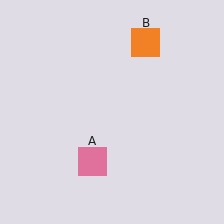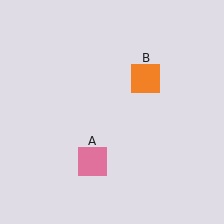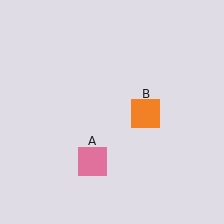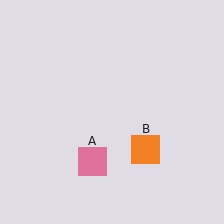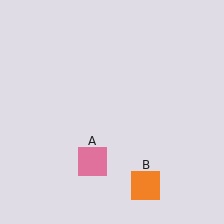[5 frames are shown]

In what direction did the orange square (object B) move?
The orange square (object B) moved down.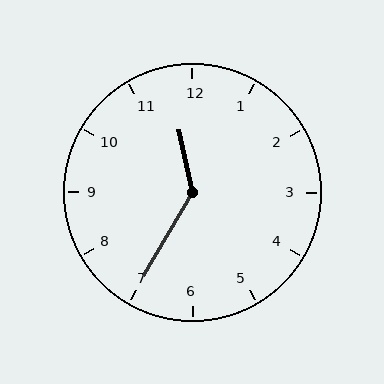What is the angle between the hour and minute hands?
Approximately 138 degrees.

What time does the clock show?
11:35.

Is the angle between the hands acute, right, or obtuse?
It is obtuse.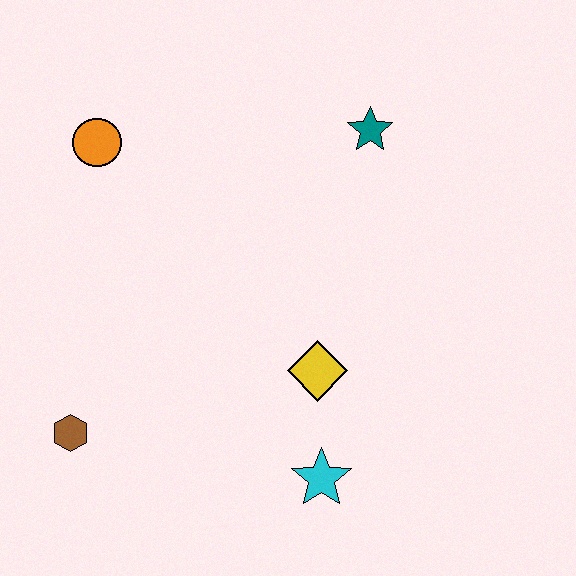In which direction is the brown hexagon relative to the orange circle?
The brown hexagon is below the orange circle.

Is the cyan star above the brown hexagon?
No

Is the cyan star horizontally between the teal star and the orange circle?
Yes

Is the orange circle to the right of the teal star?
No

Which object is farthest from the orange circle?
The cyan star is farthest from the orange circle.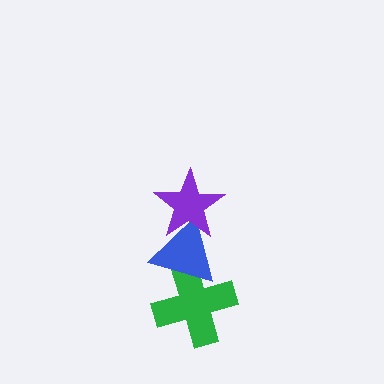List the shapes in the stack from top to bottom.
From top to bottom: the purple star, the blue triangle, the green cross.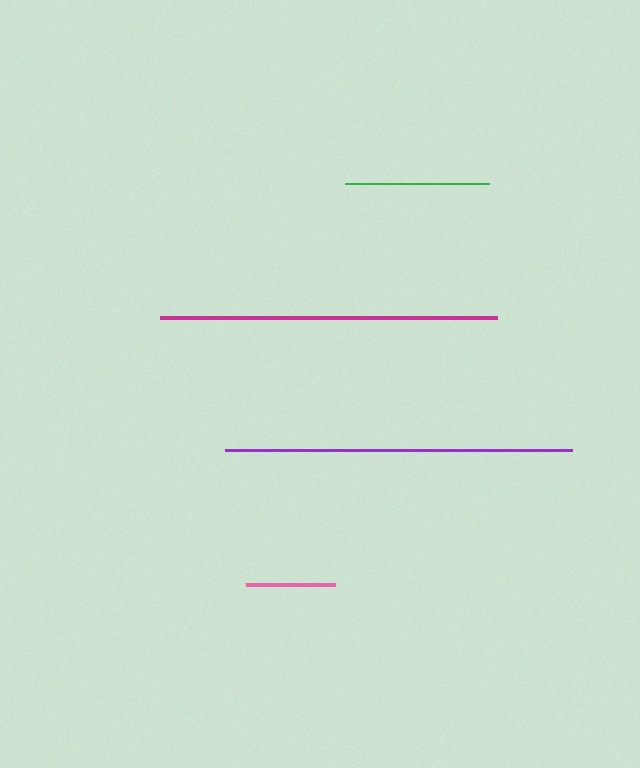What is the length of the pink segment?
The pink segment is approximately 90 pixels long.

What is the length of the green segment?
The green segment is approximately 144 pixels long.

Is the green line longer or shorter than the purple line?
The purple line is longer than the green line.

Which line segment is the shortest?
The pink line is the shortest at approximately 90 pixels.